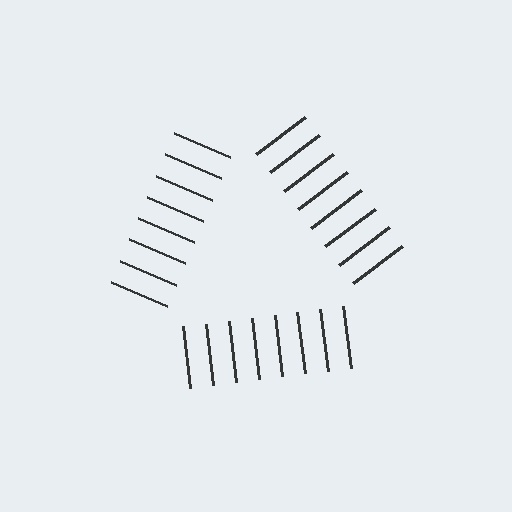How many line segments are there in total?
24 — 8 along each of the 3 edges.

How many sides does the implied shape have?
3 sides — the line-ends trace a triangle.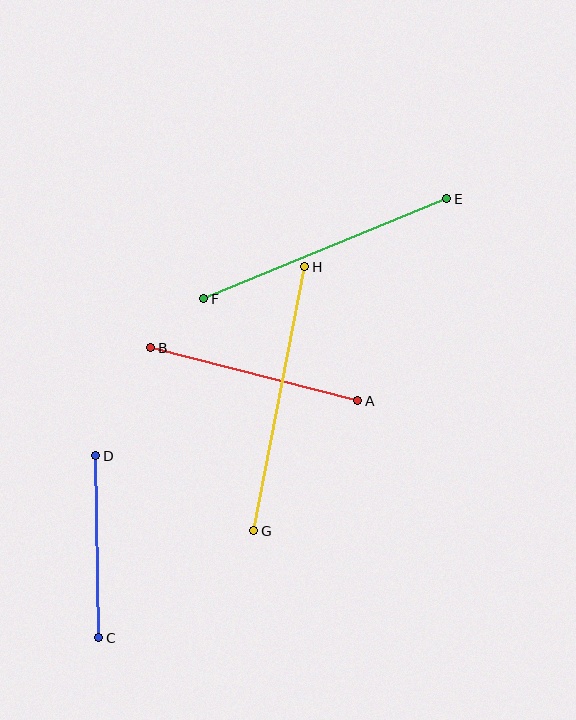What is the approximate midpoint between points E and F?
The midpoint is at approximately (325, 249) pixels.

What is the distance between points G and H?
The distance is approximately 269 pixels.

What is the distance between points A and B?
The distance is approximately 214 pixels.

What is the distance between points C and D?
The distance is approximately 182 pixels.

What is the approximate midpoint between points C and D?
The midpoint is at approximately (97, 547) pixels.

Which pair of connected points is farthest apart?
Points G and H are farthest apart.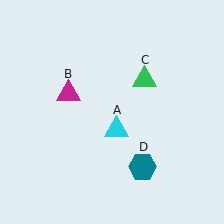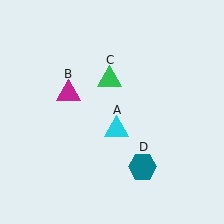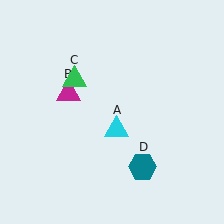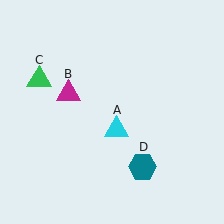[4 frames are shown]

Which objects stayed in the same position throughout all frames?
Cyan triangle (object A) and magenta triangle (object B) and teal hexagon (object D) remained stationary.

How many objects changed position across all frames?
1 object changed position: green triangle (object C).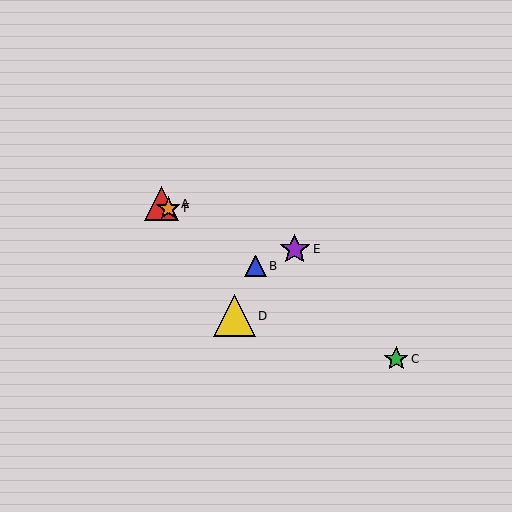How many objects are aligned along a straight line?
4 objects (A, B, C, F) are aligned along a straight line.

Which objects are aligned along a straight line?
Objects A, B, C, F are aligned along a straight line.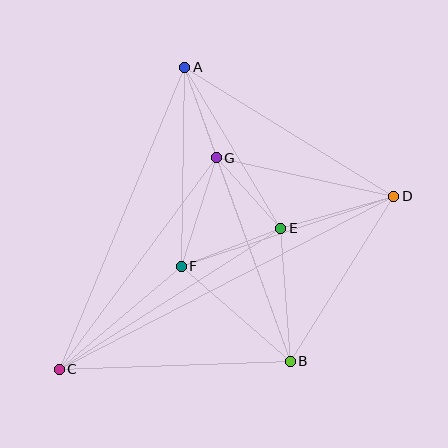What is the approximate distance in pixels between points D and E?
The distance between D and E is approximately 117 pixels.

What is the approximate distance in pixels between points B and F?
The distance between B and F is approximately 145 pixels.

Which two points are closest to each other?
Points E and G are closest to each other.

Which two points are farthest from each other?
Points C and D are farthest from each other.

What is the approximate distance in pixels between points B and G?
The distance between B and G is approximately 217 pixels.